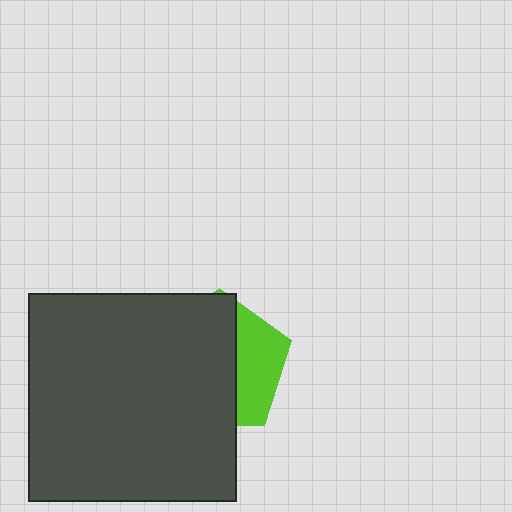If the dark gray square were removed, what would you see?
You would see the complete lime pentagon.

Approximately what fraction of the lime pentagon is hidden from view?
Roughly 67% of the lime pentagon is hidden behind the dark gray square.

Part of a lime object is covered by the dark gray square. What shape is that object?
It is a pentagon.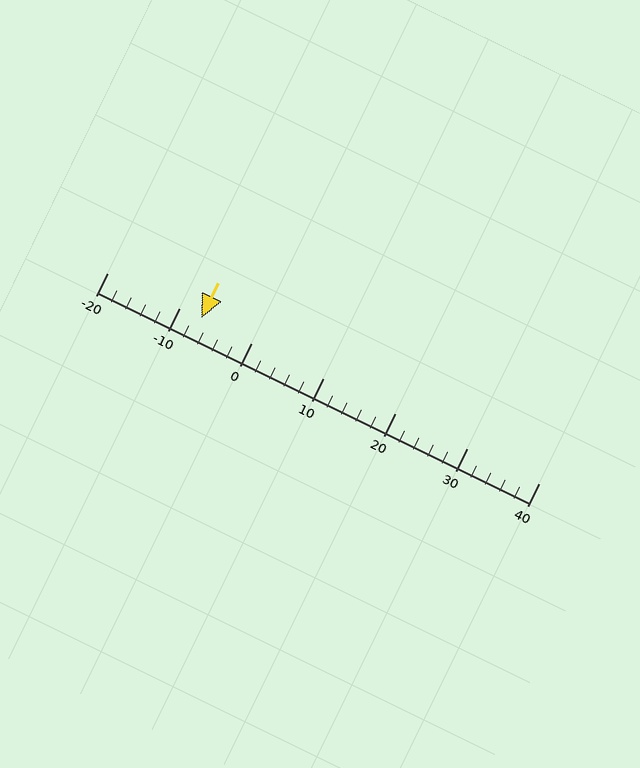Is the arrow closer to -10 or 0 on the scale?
The arrow is closer to -10.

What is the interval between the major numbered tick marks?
The major tick marks are spaced 10 units apart.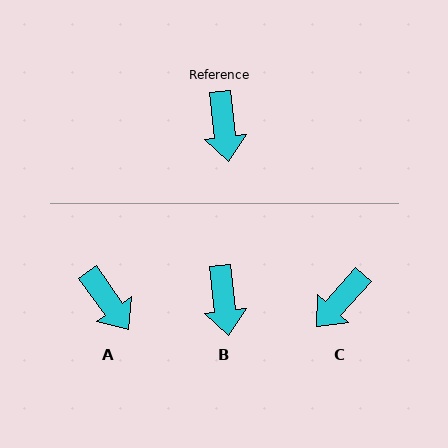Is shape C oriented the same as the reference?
No, it is off by about 49 degrees.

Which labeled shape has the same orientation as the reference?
B.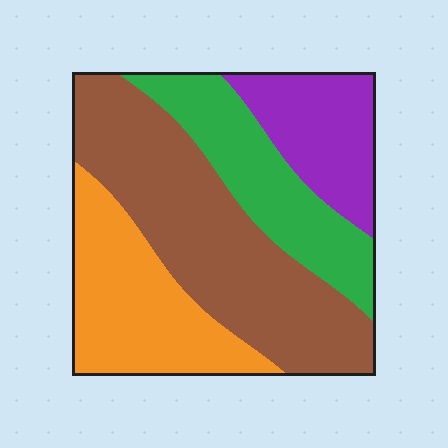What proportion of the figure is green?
Green covers around 20% of the figure.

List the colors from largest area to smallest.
From largest to smallest: brown, orange, green, purple.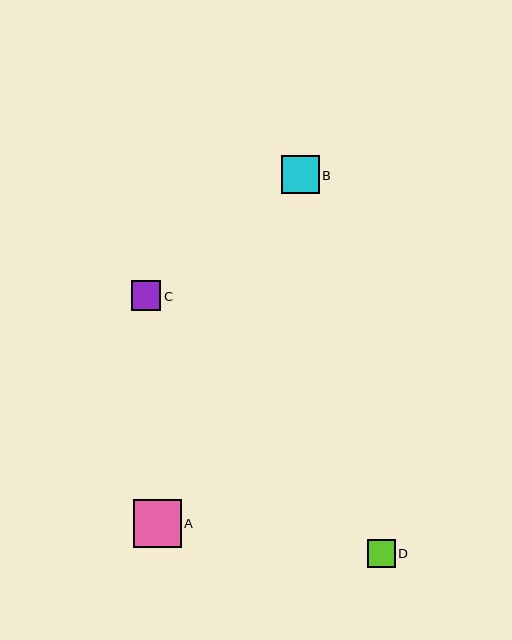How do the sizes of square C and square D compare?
Square C and square D are approximately the same size.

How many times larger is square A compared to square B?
Square A is approximately 1.3 times the size of square B.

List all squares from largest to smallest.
From largest to smallest: A, B, C, D.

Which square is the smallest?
Square D is the smallest with a size of approximately 27 pixels.